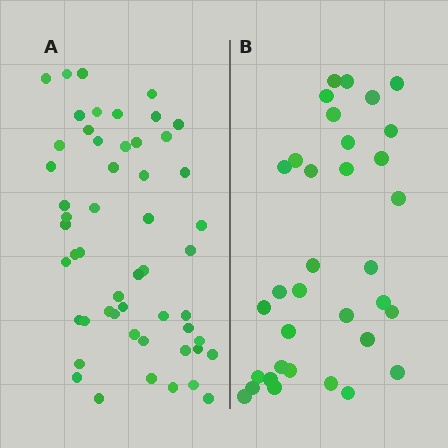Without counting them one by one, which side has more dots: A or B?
Region A (the left region) has more dots.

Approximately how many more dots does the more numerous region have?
Region A has approximately 20 more dots than region B.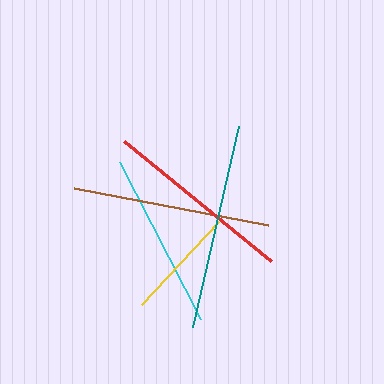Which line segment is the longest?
The teal line is the longest at approximately 206 pixels.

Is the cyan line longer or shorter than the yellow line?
The cyan line is longer than the yellow line.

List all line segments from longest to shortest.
From longest to shortest: teal, brown, red, cyan, yellow.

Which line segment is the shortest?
The yellow line is the shortest at approximately 114 pixels.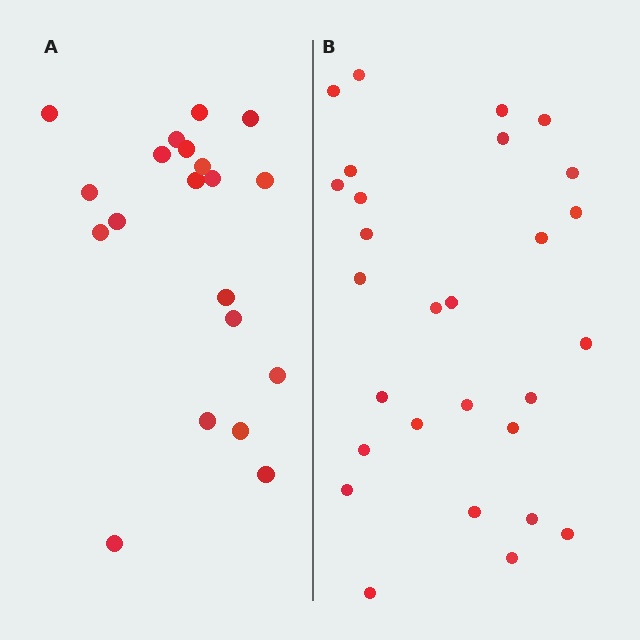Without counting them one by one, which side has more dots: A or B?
Region B (the right region) has more dots.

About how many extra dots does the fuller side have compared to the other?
Region B has roughly 8 or so more dots than region A.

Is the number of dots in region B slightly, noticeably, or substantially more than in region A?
Region B has noticeably more, but not dramatically so. The ratio is roughly 1.4 to 1.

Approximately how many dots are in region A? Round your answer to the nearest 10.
About 20 dots.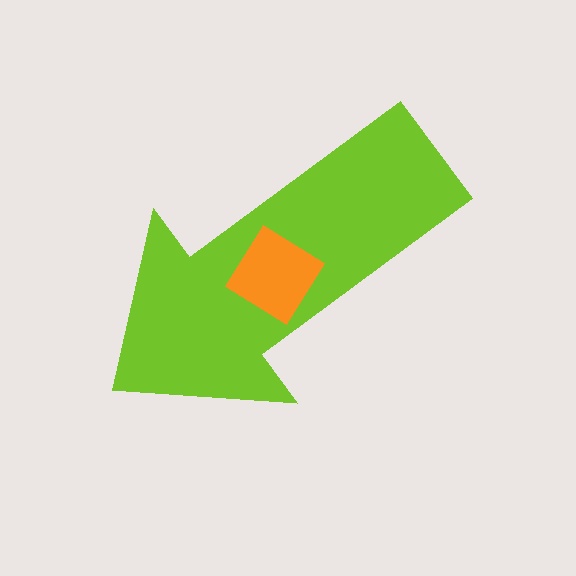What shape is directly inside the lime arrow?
The orange diamond.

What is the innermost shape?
The orange diamond.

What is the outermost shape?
The lime arrow.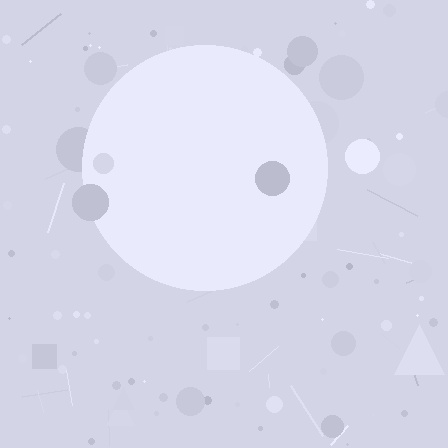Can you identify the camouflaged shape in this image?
The camouflaged shape is a circle.